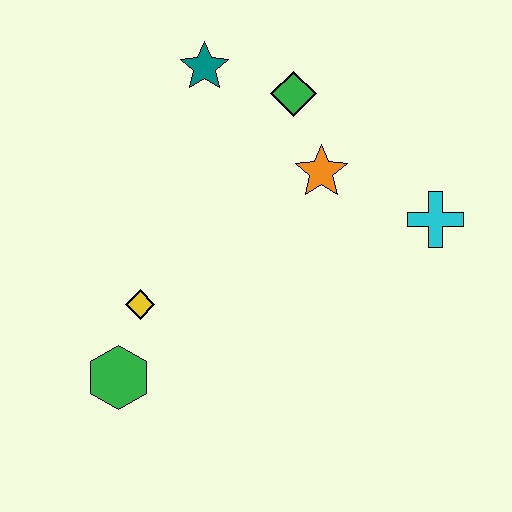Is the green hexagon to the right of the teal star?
No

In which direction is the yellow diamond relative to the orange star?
The yellow diamond is to the left of the orange star.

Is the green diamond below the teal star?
Yes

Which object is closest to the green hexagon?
The yellow diamond is closest to the green hexagon.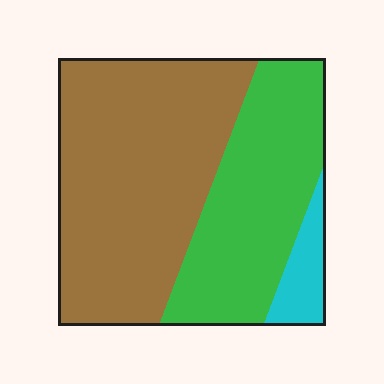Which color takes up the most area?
Brown, at roughly 55%.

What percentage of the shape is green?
Green covers about 35% of the shape.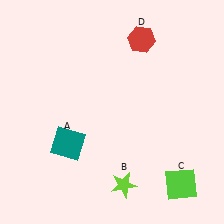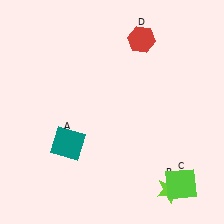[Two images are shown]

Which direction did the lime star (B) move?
The lime star (B) moved right.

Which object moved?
The lime star (B) moved right.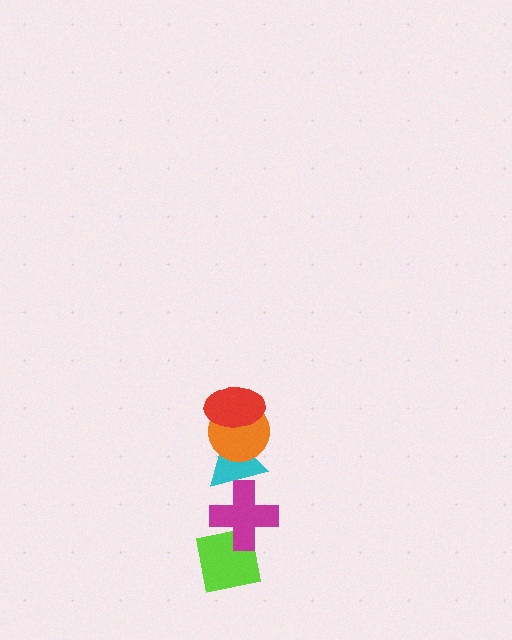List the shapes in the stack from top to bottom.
From top to bottom: the red ellipse, the orange circle, the cyan triangle, the magenta cross, the lime square.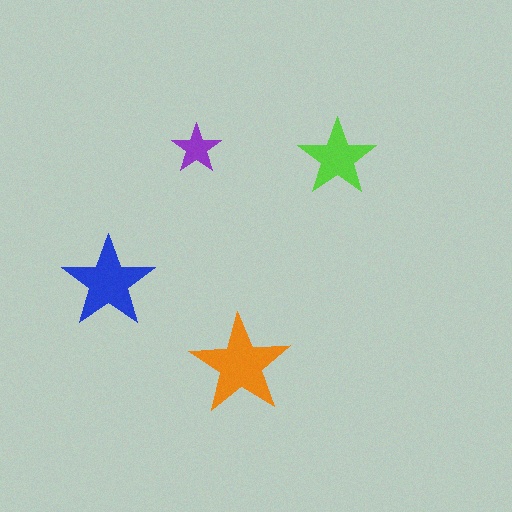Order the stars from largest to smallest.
the orange one, the blue one, the lime one, the purple one.